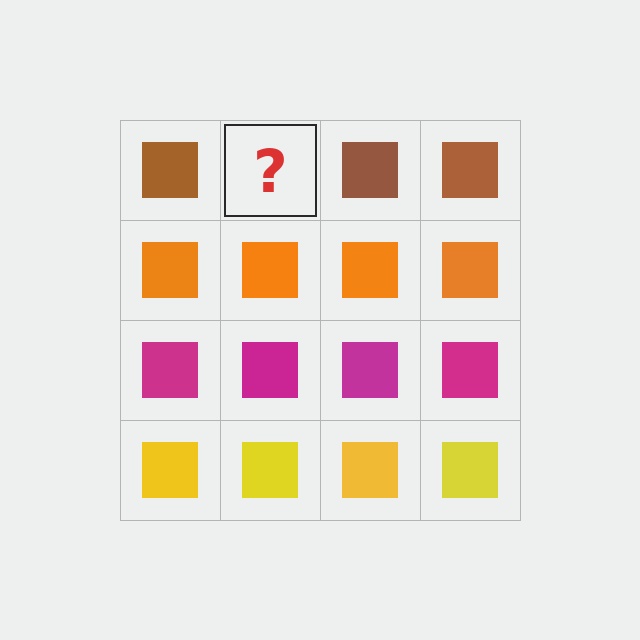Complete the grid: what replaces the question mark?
The question mark should be replaced with a brown square.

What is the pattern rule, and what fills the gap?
The rule is that each row has a consistent color. The gap should be filled with a brown square.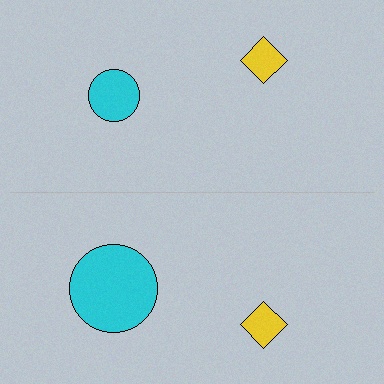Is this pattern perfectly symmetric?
No, the pattern is not perfectly symmetric. The cyan circle on the bottom side has a different size than its mirror counterpart.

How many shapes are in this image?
There are 4 shapes in this image.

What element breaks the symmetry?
The cyan circle on the bottom side has a different size than its mirror counterpart.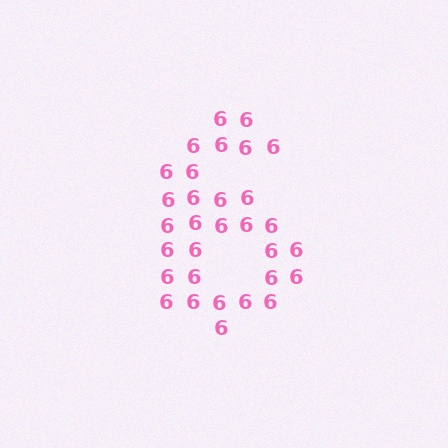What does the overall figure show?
The overall figure shows the digit 6.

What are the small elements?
The small elements are digit 6's.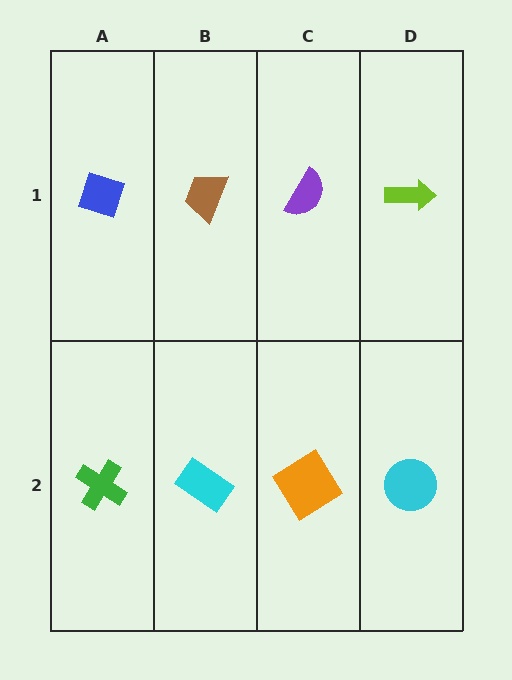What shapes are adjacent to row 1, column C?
An orange diamond (row 2, column C), a brown trapezoid (row 1, column B), a lime arrow (row 1, column D).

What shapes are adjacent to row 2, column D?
A lime arrow (row 1, column D), an orange diamond (row 2, column C).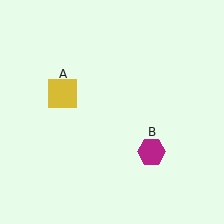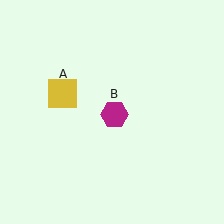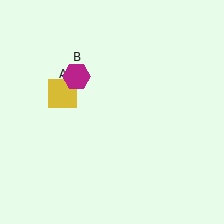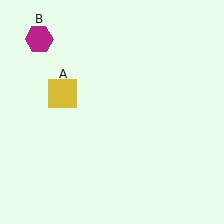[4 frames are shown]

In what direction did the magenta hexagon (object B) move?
The magenta hexagon (object B) moved up and to the left.